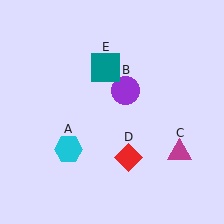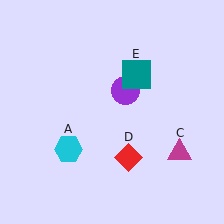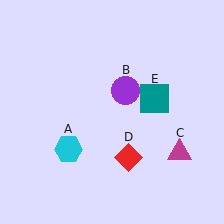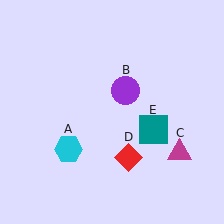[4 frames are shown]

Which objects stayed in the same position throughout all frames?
Cyan hexagon (object A) and purple circle (object B) and magenta triangle (object C) and red diamond (object D) remained stationary.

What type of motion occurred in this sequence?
The teal square (object E) rotated clockwise around the center of the scene.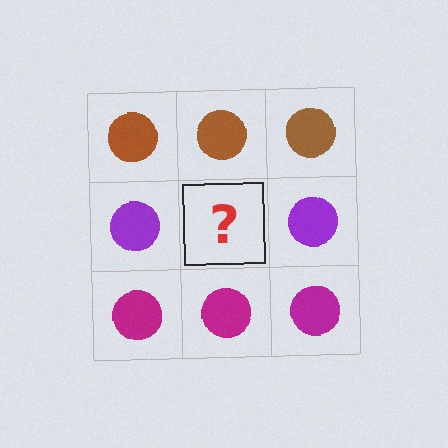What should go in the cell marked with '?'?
The missing cell should contain a purple circle.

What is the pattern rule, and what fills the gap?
The rule is that each row has a consistent color. The gap should be filled with a purple circle.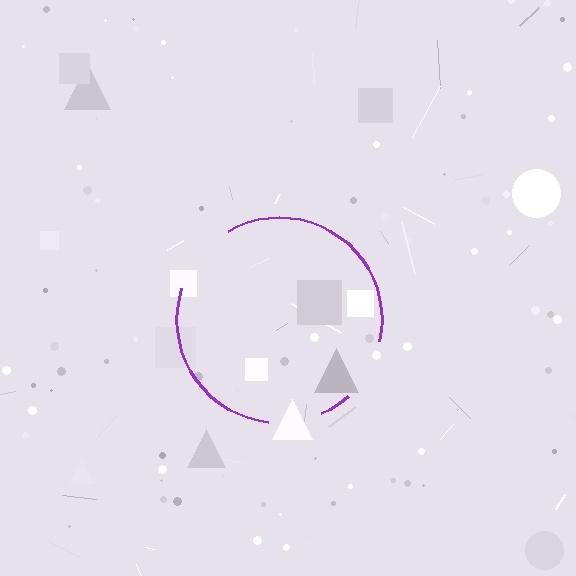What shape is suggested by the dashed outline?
The dashed outline suggests a circle.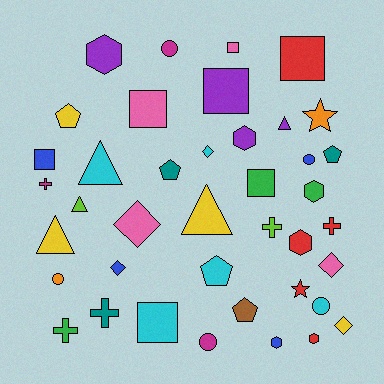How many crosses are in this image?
There are 5 crosses.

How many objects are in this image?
There are 40 objects.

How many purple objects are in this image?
There are 4 purple objects.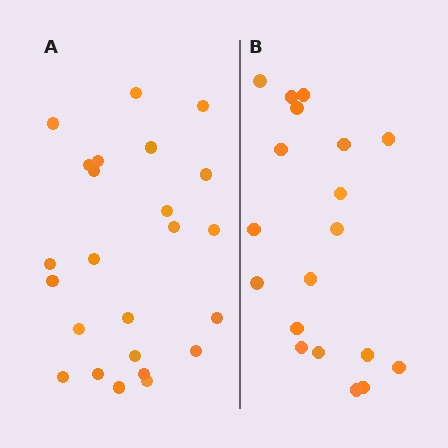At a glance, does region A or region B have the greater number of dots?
Region A (the left region) has more dots.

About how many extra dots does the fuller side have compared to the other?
Region A has about 5 more dots than region B.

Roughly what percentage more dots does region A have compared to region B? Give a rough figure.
About 25% more.